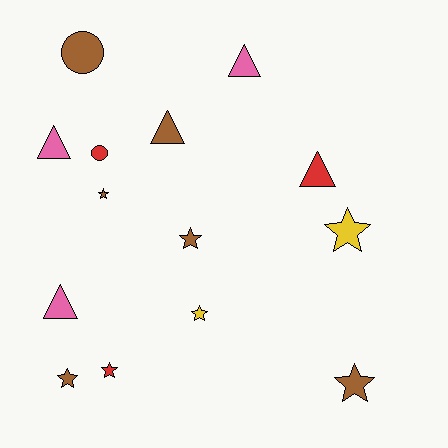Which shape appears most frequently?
Star, with 7 objects.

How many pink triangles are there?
There are 3 pink triangles.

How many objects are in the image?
There are 14 objects.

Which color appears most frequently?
Brown, with 6 objects.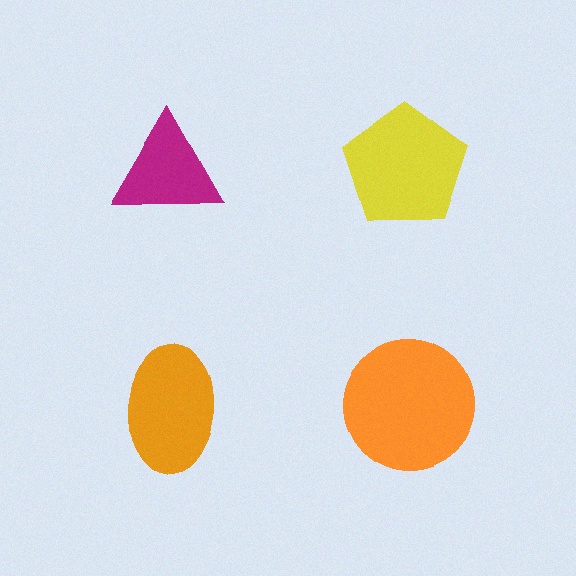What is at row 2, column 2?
An orange circle.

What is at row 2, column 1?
An orange ellipse.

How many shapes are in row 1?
2 shapes.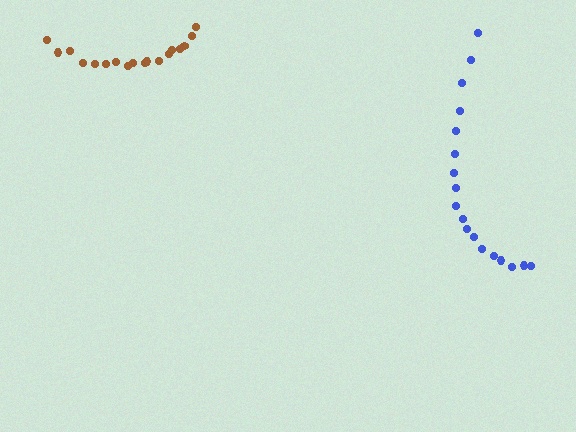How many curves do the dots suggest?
There are 2 distinct paths.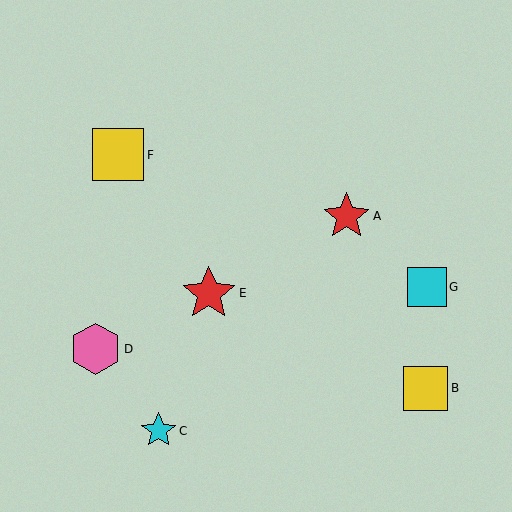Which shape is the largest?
The red star (labeled E) is the largest.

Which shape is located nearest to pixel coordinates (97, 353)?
The pink hexagon (labeled D) at (95, 349) is nearest to that location.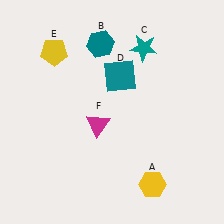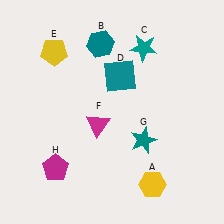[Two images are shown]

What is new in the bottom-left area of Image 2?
A magenta pentagon (H) was added in the bottom-left area of Image 2.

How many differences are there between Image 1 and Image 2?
There are 2 differences between the two images.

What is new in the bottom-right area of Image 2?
A teal star (G) was added in the bottom-right area of Image 2.